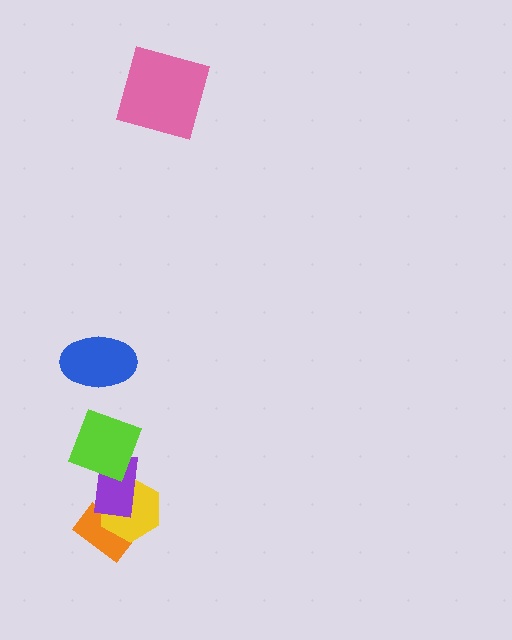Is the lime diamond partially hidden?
No, no other shape covers it.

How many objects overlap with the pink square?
0 objects overlap with the pink square.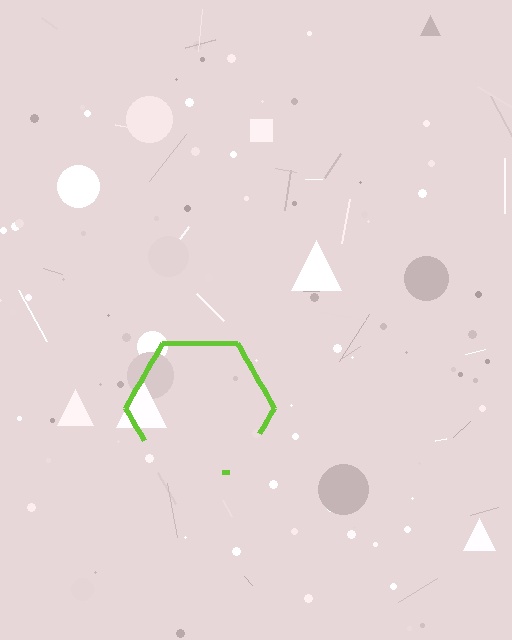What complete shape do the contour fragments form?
The contour fragments form a hexagon.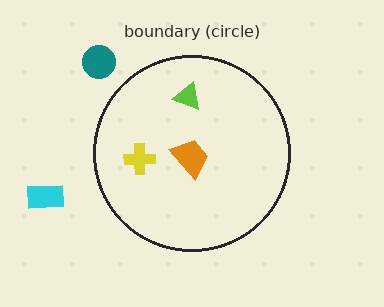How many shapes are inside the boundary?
3 inside, 2 outside.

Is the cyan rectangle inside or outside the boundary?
Outside.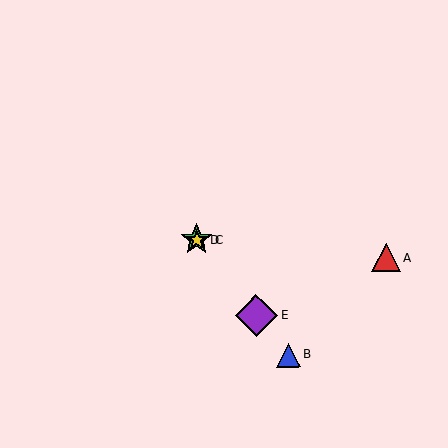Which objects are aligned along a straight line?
Objects B, C, D, E are aligned along a straight line.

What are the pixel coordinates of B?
Object B is at (288, 355).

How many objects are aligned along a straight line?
4 objects (B, C, D, E) are aligned along a straight line.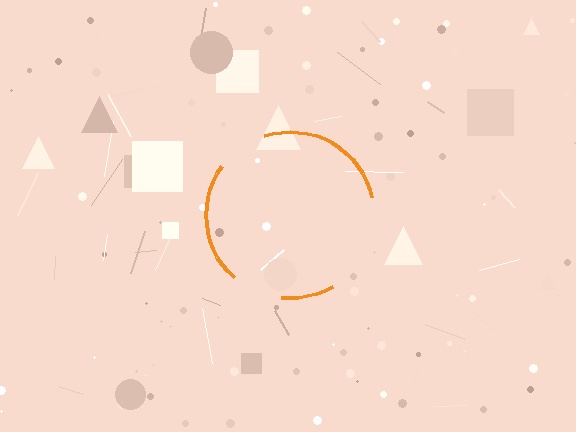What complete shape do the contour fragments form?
The contour fragments form a circle.